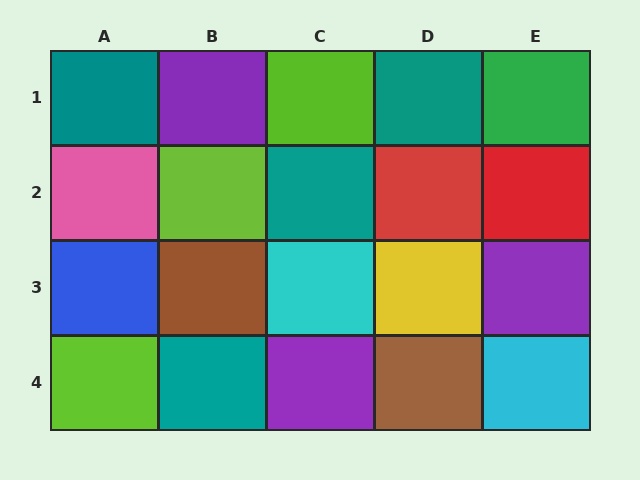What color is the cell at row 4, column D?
Brown.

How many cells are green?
1 cell is green.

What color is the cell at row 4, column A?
Lime.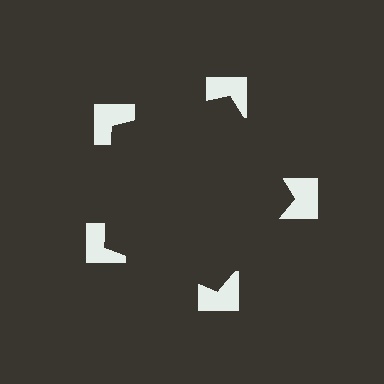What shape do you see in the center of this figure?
An illusory pentagon — its edges are inferred from the aligned wedge cuts in the notched squares, not physically drawn.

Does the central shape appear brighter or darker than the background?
It typically appears slightly darker than the background, even though no actual brightness change is drawn.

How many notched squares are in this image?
There are 5 — one at each vertex of the illusory pentagon.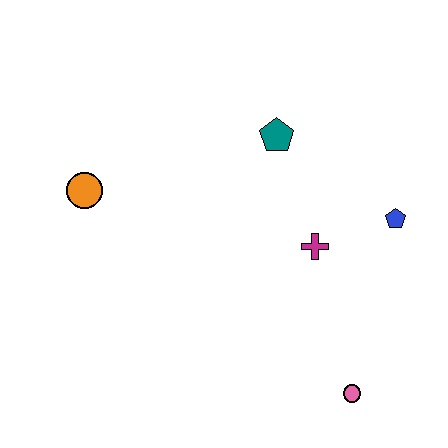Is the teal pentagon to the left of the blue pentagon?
Yes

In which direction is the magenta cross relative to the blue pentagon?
The magenta cross is to the left of the blue pentagon.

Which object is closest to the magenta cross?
The blue pentagon is closest to the magenta cross.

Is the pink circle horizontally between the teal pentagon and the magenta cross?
No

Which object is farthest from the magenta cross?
The orange circle is farthest from the magenta cross.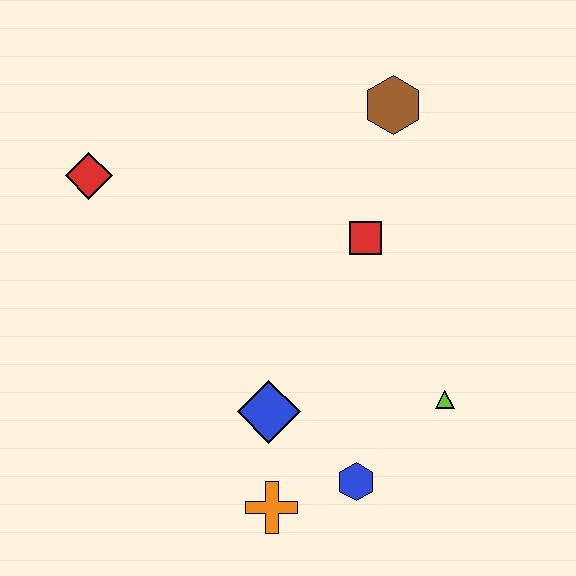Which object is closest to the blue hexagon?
The orange cross is closest to the blue hexagon.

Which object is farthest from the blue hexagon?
The red diamond is farthest from the blue hexagon.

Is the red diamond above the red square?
Yes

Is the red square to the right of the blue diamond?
Yes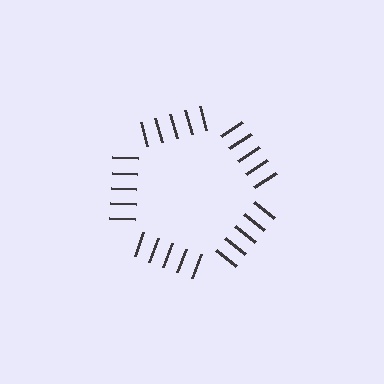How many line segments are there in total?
25 — 5 along each of the 5 edges.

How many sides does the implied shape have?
5 sides — the line-ends trace a pentagon.